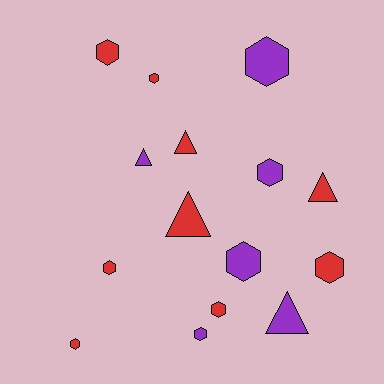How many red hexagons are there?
There are 6 red hexagons.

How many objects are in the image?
There are 15 objects.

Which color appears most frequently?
Red, with 9 objects.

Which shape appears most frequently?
Hexagon, with 10 objects.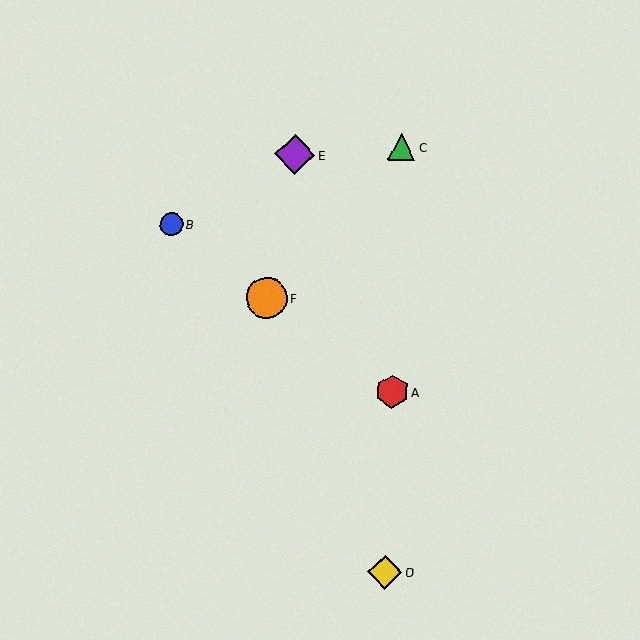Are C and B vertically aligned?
No, C is at x≈402 and B is at x≈171.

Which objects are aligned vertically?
Objects A, C, D are aligned vertically.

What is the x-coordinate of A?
Object A is at x≈392.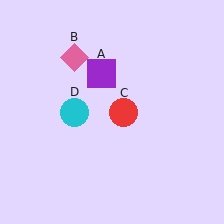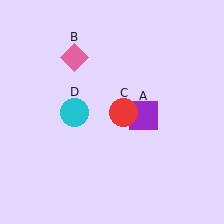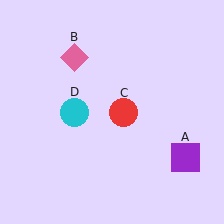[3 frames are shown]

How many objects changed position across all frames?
1 object changed position: purple square (object A).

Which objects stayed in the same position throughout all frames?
Pink diamond (object B) and red circle (object C) and cyan circle (object D) remained stationary.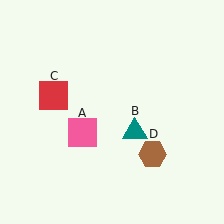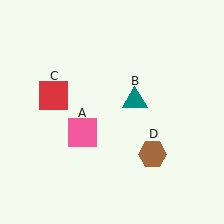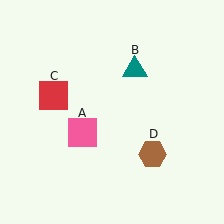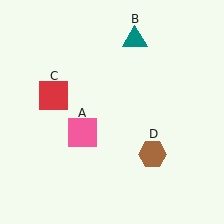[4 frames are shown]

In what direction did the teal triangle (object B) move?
The teal triangle (object B) moved up.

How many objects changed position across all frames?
1 object changed position: teal triangle (object B).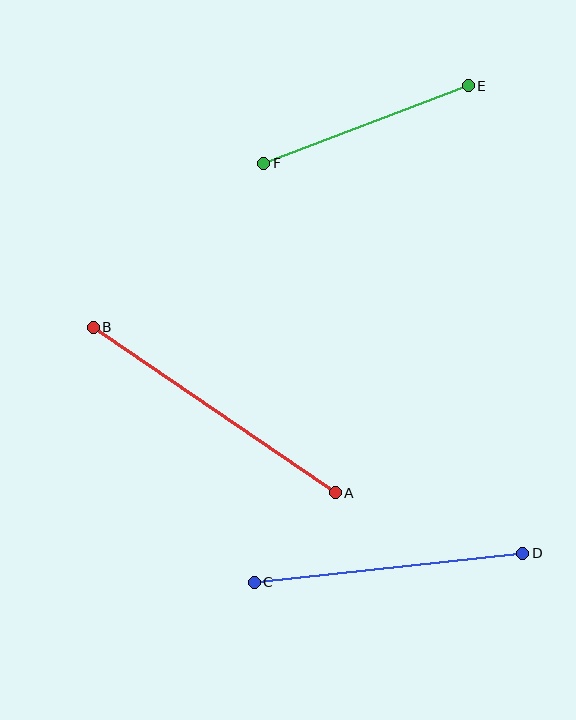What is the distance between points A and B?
The distance is approximately 293 pixels.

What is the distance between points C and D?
The distance is approximately 270 pixels.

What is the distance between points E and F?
The distance is approximately 219 pixels.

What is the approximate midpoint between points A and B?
The midpoint is at approximately (214, 410) pixels.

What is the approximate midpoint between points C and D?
The midpoint is at approximately (389, 568) pixels.